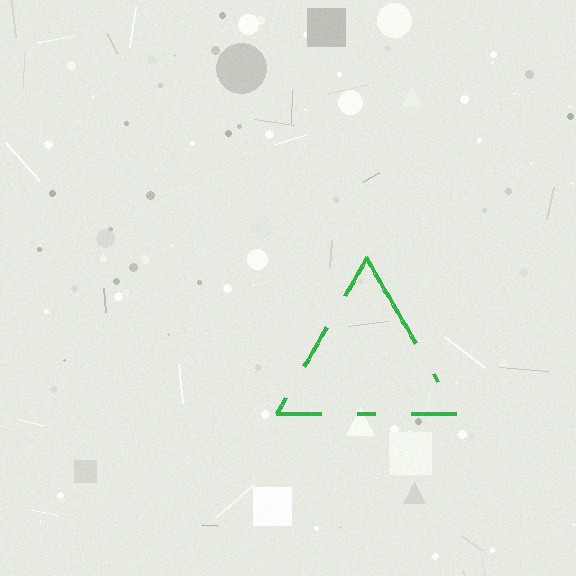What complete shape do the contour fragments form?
The contour fragments form a triangle.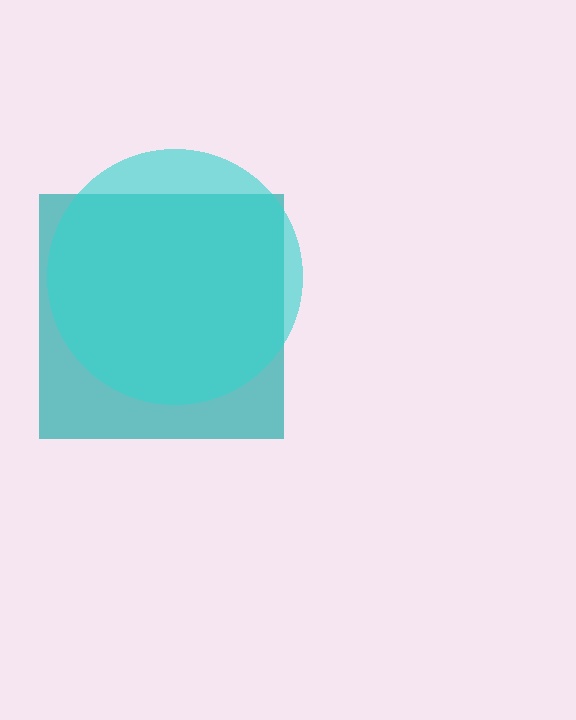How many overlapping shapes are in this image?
There are 2 overlapping shapes in the image.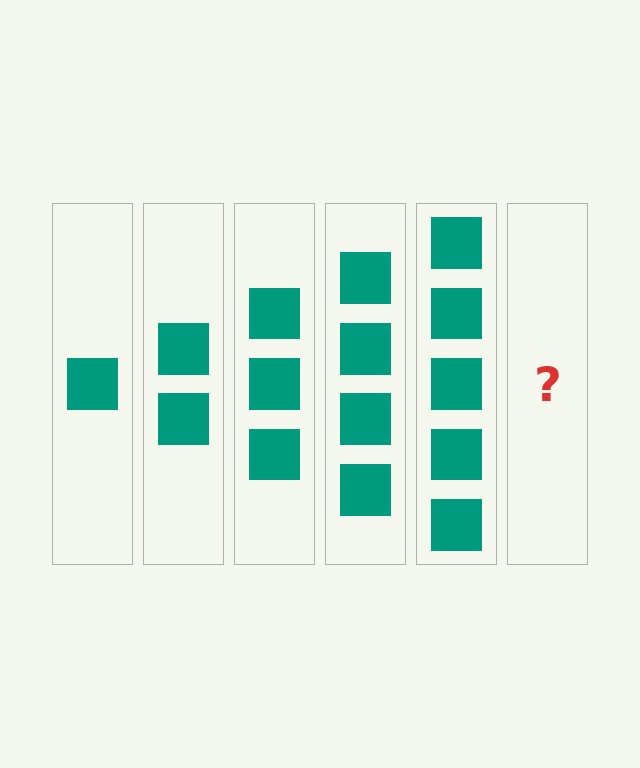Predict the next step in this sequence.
The next step is 6 squares.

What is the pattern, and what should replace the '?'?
The pattern is that each step adds one more square. The '?' should be 6 squares.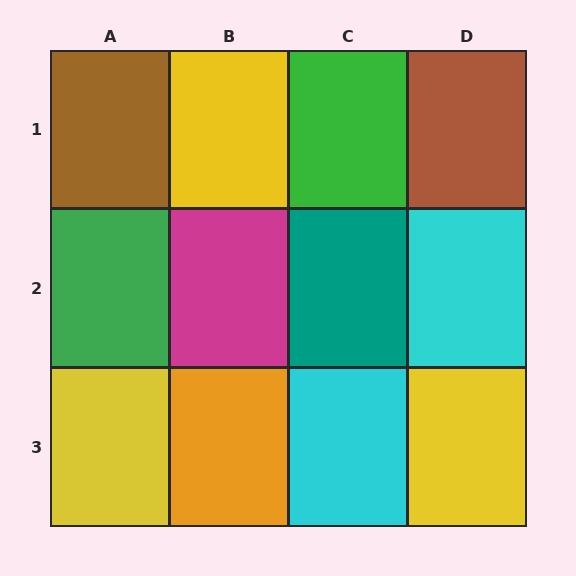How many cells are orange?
1 cell is orange.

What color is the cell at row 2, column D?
Cyan.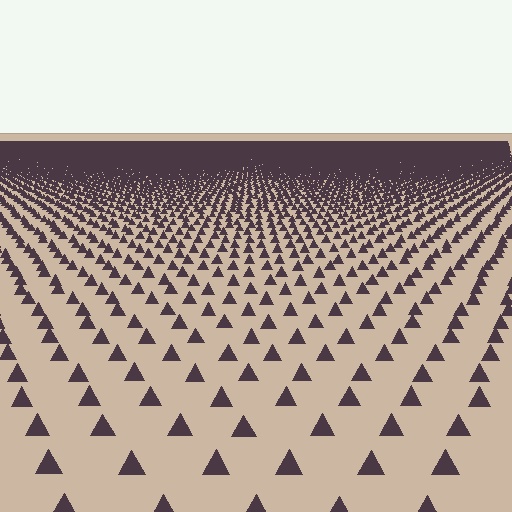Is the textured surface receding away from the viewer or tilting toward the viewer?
The surface is receding away from the viewer. Texture elements get smaller and denser toward the top.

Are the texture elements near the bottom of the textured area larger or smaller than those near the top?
Larger. Near the bottom, elements are closer to the viewer and appear at a bigger on-screen size.